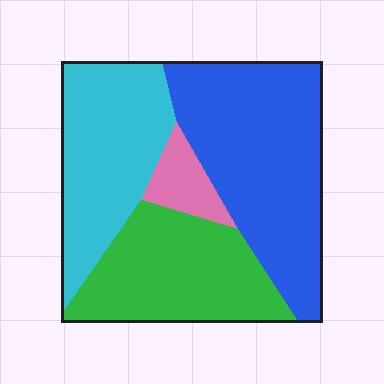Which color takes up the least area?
Pink, at roughly 5%.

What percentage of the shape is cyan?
Cyan covers 27% of the shape.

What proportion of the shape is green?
Green takes up between a quarter and a half of the shape.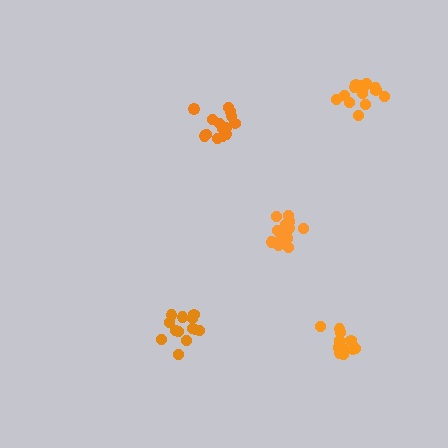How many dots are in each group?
Group 1: 14 dots, Group 2: 14 dots, Group 3: 13 dots, Group 4: 14 dots, Group 5: 13 dots (68 total).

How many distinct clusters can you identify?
There are 5 distinct clusters.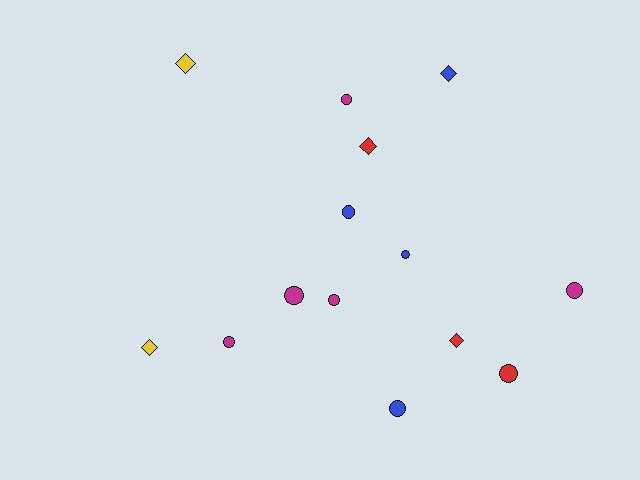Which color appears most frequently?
Magenta, with 5 objects.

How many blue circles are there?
There are 3 blue circles.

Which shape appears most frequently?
Circle, with 9 objects.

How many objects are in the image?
There are 14 objects.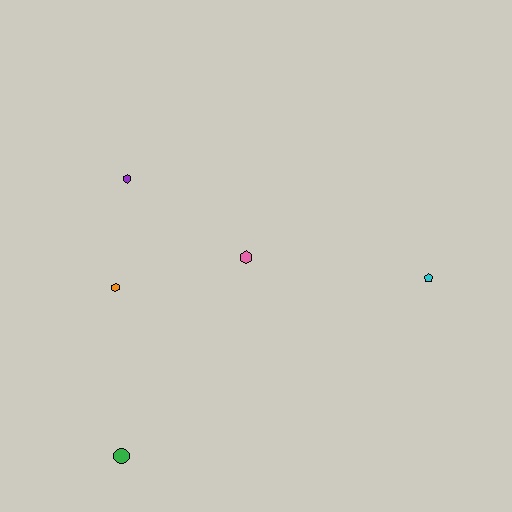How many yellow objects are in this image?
There are no yellow objects.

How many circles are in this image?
There is 1 circle.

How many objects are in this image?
There are 5 objects.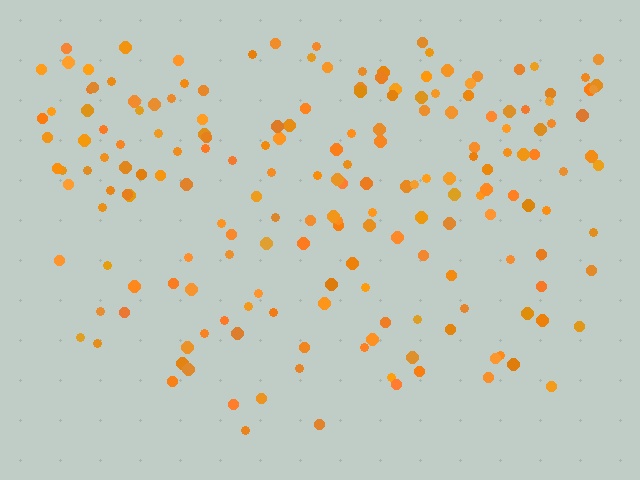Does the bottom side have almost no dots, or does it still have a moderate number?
Still a moderate number, just noticeably fewer than the top.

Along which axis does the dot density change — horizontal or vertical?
Vertical.